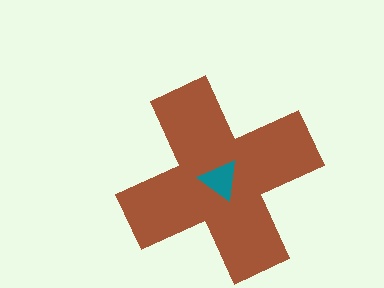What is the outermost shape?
The brown cross.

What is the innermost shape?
The teal triangle.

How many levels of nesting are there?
2.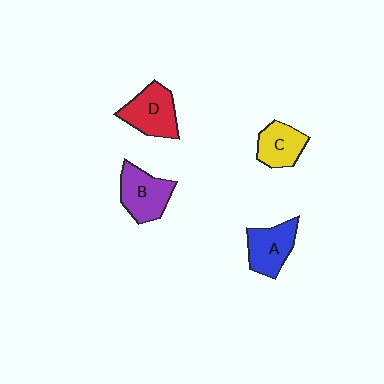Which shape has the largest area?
Shape D (red).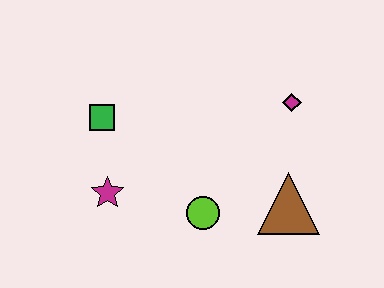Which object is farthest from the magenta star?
The magenta diamond is farthest from the magenta star.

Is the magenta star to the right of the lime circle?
No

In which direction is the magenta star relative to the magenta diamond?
The magenta star is to the left of the magenta diamond.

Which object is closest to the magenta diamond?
The brown triangle is closest to the magenta diamond.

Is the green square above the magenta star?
Yes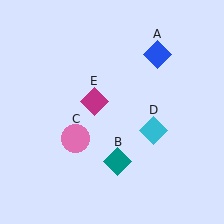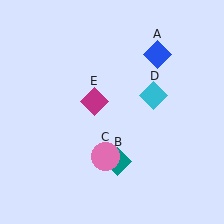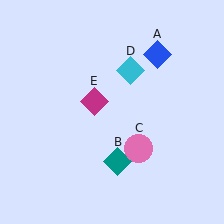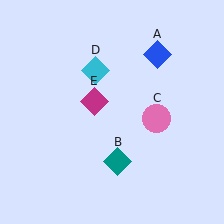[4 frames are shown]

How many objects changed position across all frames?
2 objects changed position: pink circle (object C), cyan diamond (object D).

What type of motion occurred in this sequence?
The pink circle (object C), cyan diamond (object D) rotated counterclockwise around the center of the scene.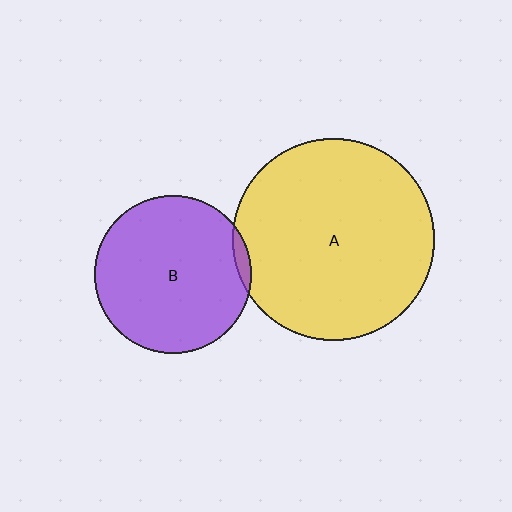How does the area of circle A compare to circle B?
Approximately 1.6 times.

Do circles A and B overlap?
Yes.